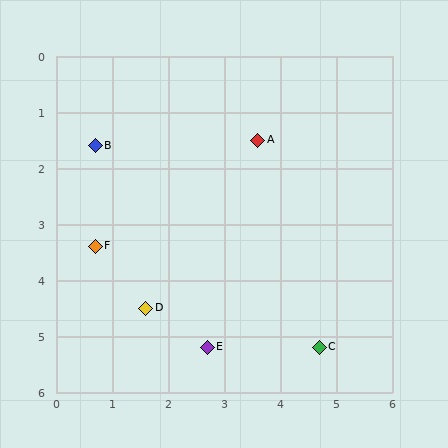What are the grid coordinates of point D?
Point D is at approximately (1.6, 4.5).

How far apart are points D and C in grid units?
Points D and C are about 3.2 grid units apart.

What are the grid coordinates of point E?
Point E is at approximately (2.7, 5.2).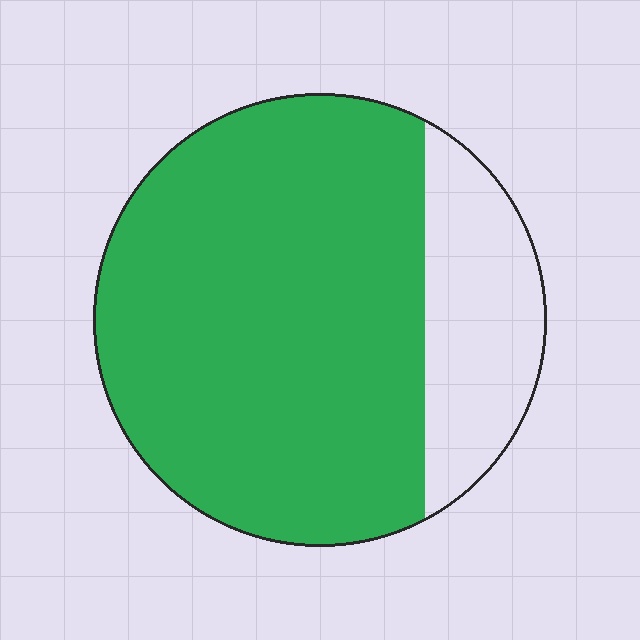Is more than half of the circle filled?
Yes.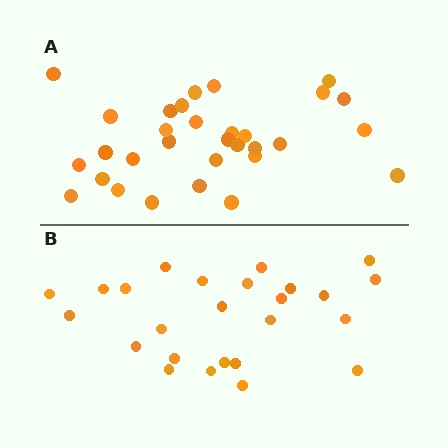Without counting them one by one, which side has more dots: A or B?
Region A (the top region) has more dots.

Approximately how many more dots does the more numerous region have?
Region A has about 6 more dots than region B.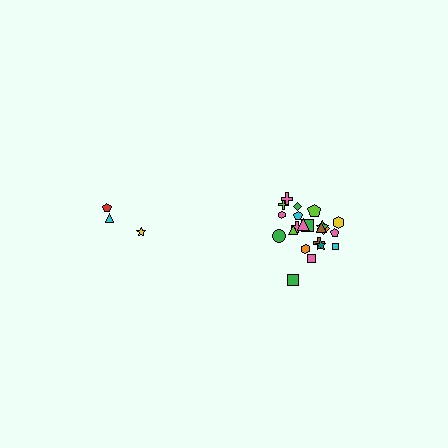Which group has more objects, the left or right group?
The right group.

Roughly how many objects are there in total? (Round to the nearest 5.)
Roughly 25 objects in total.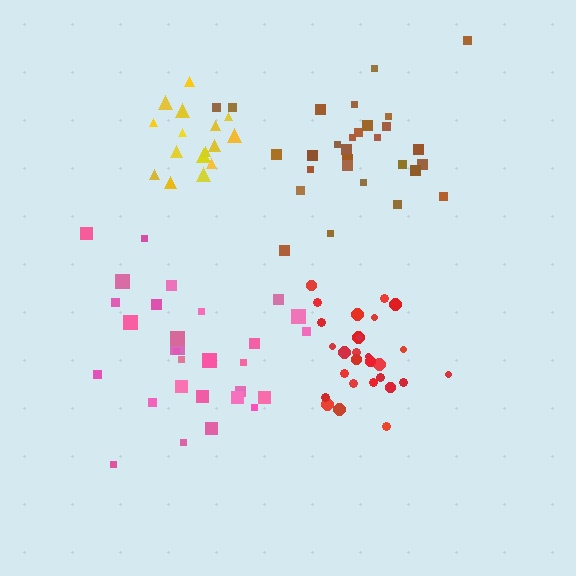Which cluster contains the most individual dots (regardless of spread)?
Brown (30).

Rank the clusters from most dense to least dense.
yellow, red, brown, pink.